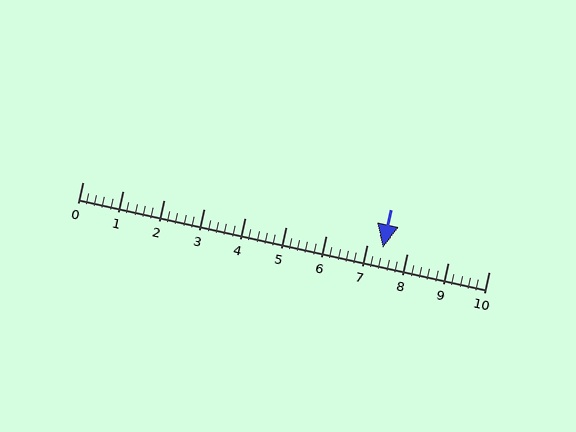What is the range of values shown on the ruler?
The ruler shows values from 0 to 10.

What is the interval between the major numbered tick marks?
The major tick marks are spaced 1 units apart.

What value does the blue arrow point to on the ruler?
The blue arrow points to approximately 7.4.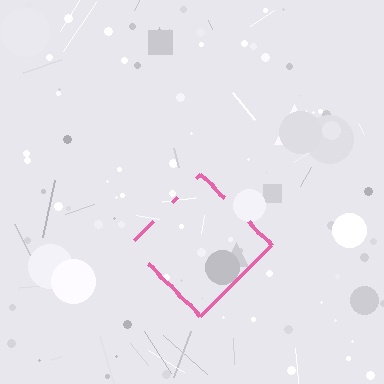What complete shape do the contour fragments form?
The contour fragments form a diamond.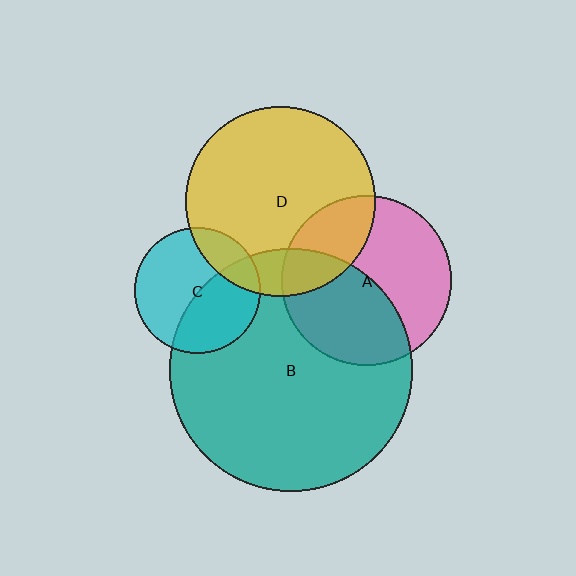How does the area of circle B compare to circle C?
Approximately 3.7 times.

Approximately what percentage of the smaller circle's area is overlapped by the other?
Approximately 15%.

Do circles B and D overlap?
Yes.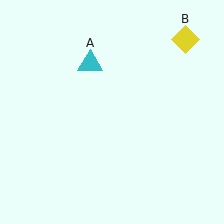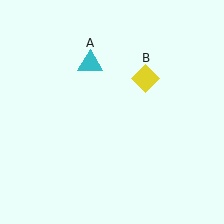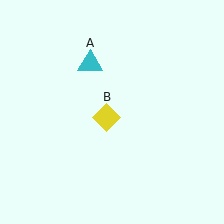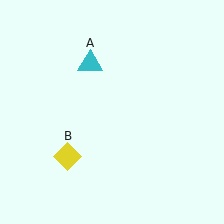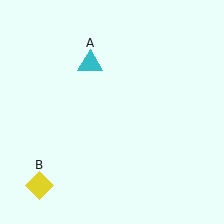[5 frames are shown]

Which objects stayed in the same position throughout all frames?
Cyan triangle (object A) remained stationary.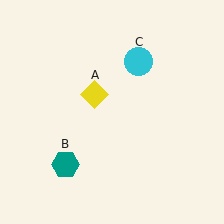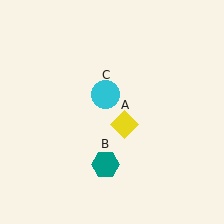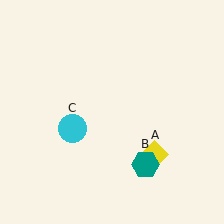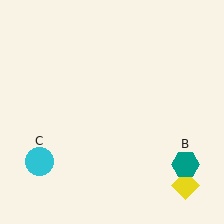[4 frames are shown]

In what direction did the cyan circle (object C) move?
The cyan circle (object C) moved down and to the left.